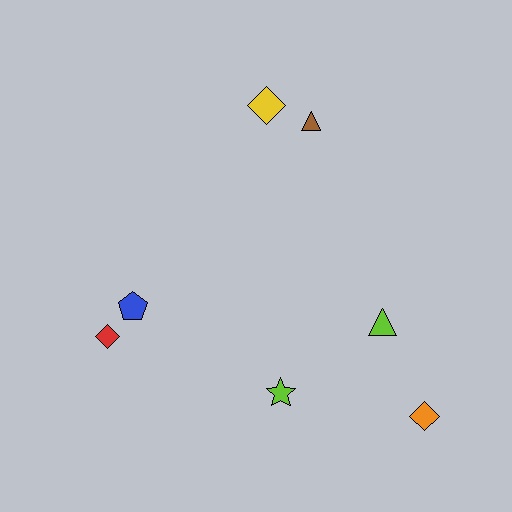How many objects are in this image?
There are 7 objects.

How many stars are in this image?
There is 1 star.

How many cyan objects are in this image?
There are no cyan objects.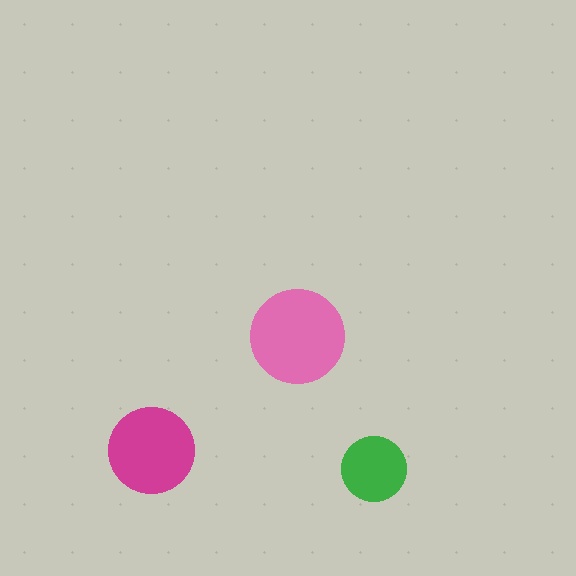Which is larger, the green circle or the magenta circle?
The magenta one.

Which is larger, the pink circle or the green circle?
The pink one.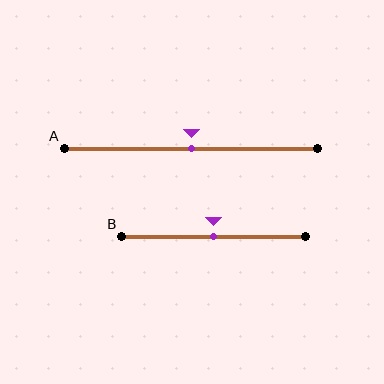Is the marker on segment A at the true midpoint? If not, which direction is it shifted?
Yes, the marker on segment A is at the true midpoint.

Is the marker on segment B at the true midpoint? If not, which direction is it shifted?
Yes, the marker on segment B is at the true midpoint.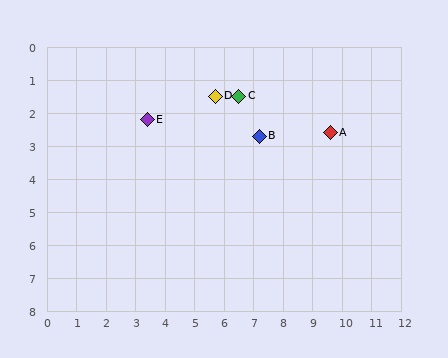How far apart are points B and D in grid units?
Points B and D are about 1.9 grid units apart.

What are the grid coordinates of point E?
Point E is at approximately (3.4, 2.2).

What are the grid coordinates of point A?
Point A is at approximately (9.6, 2.6).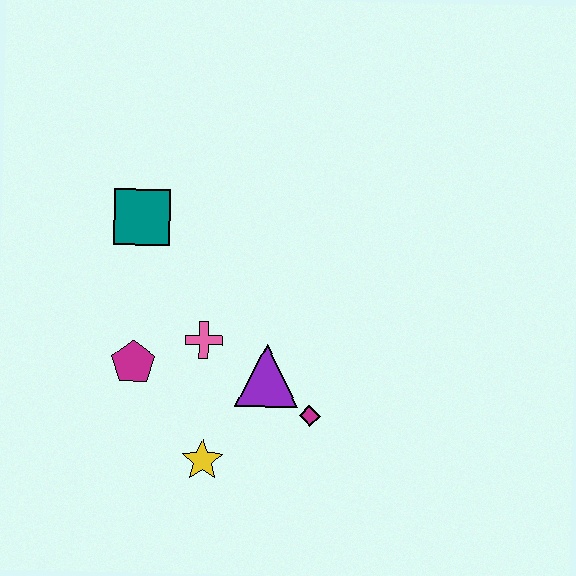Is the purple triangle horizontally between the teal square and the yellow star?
No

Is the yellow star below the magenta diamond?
Yes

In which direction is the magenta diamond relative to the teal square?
The magenta diamond is below the teal square.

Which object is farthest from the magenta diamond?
The teal square is farthest from the magenta diamond.